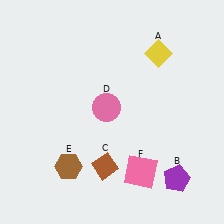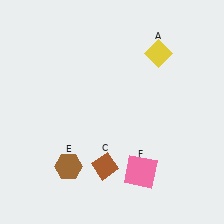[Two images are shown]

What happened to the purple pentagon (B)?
The purple pentagon (B) was removed in Image 2. It was in the bottom-right area of Image 1.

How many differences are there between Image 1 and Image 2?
There are 2 differences between the two images.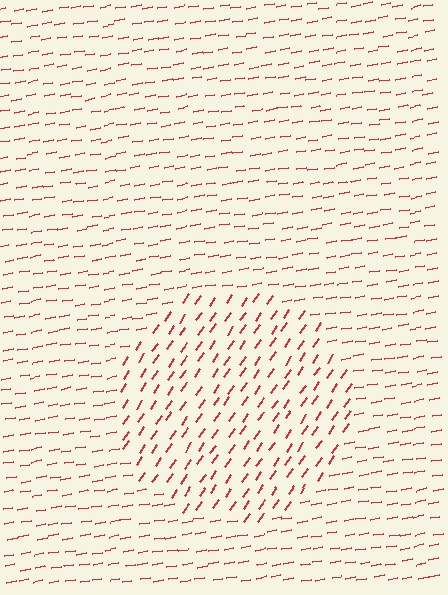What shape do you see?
I see a circle.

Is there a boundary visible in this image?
Yes, there is a texture boundary formed by a change in line orientation.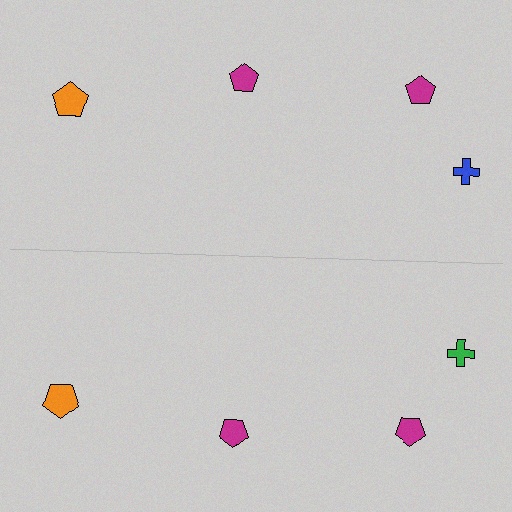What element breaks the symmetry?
The green cross on the bottom side breaks the symmetry — its mirror counterpart is blue.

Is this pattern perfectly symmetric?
No, the pattern is not perfectly symmetric. The green cross on the bottom side breaks the symmetry — its mirror counterpart is blue.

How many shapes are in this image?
There are 8 shapes in this image.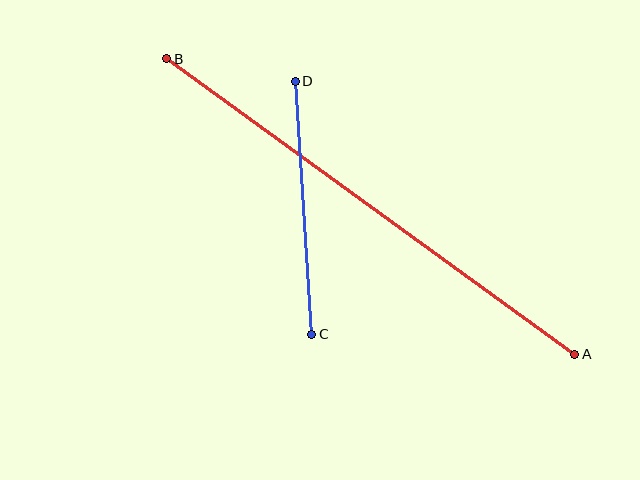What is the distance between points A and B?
The distance is approximately 504 pixels.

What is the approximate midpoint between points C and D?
The midpoint is at approximately (303, 208) pixels.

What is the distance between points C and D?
The distance is approximately 254 pixels.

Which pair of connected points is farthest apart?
Points A and B are farthest apart.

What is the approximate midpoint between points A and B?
The midpoint is at approximately (371, 207) pixels.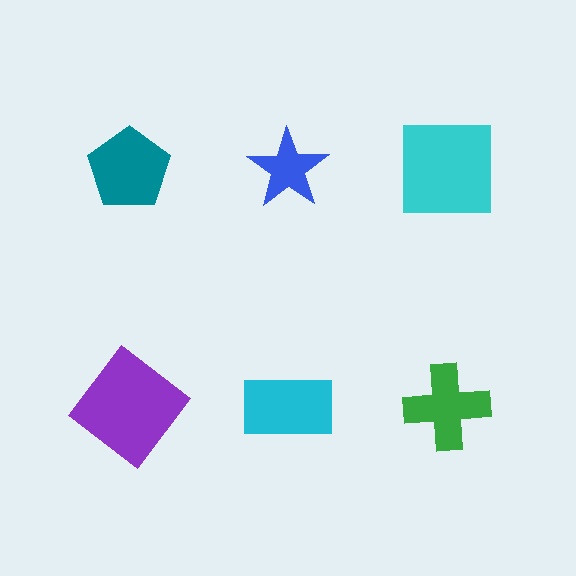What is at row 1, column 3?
A cyan square.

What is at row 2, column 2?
A cyan rectangle.